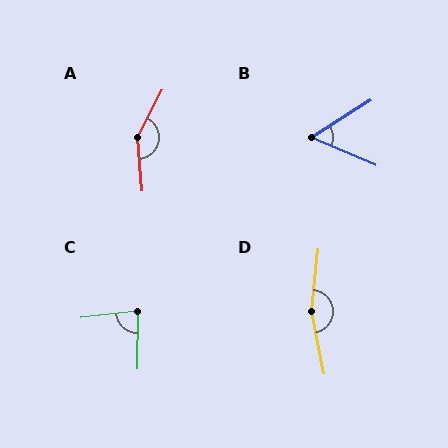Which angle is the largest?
D, at approximately 163 degrees.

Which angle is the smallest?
B, at approximately 55 degrees.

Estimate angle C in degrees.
Approximately 83 degrees.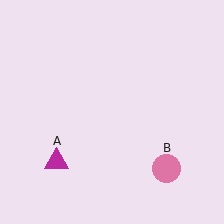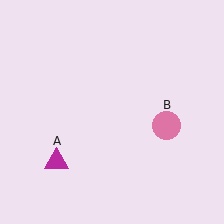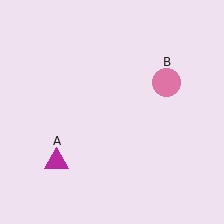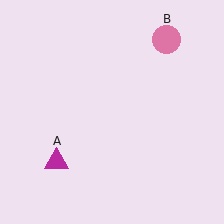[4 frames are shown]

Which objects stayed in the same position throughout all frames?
Magenta triangle (object A) remained stationary.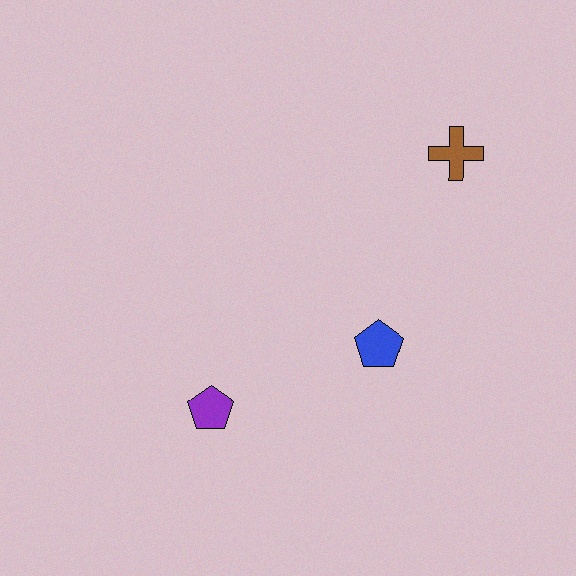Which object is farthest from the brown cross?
The purple pentagon is farthest from the brown cross.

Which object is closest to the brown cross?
The blue pentagon is closest to the brown cross.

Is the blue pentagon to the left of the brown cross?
Yes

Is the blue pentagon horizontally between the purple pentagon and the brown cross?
Yes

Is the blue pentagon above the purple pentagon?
Yes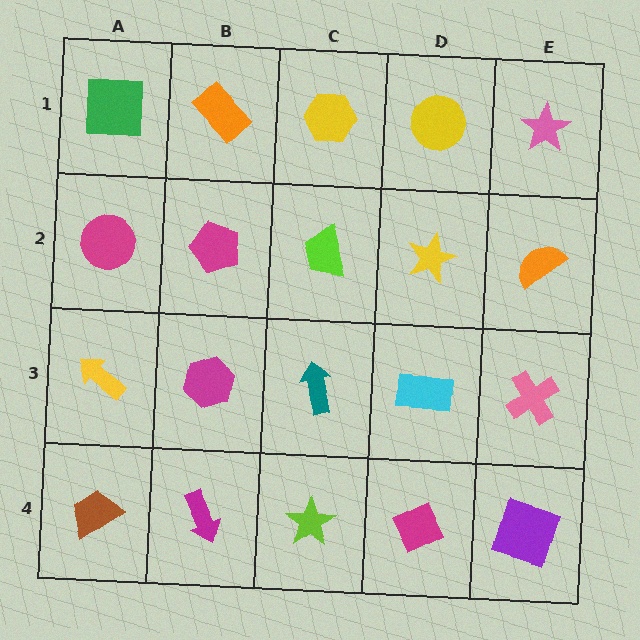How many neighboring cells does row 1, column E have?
2.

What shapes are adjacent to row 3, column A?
A magenta circle (row 2, column A), a brown trapezoid (row 4, column A), a magenta hexagon (row 3, column B).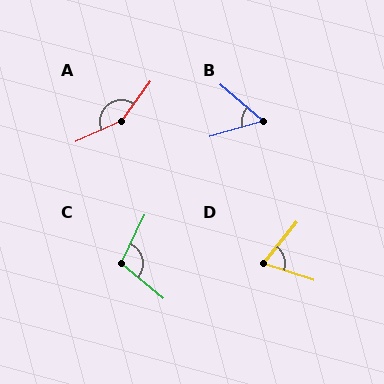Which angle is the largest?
A, at approximately 151 degrees.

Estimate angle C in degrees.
Approximately 103 degrees.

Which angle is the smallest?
B, at approximately 57 degrees.